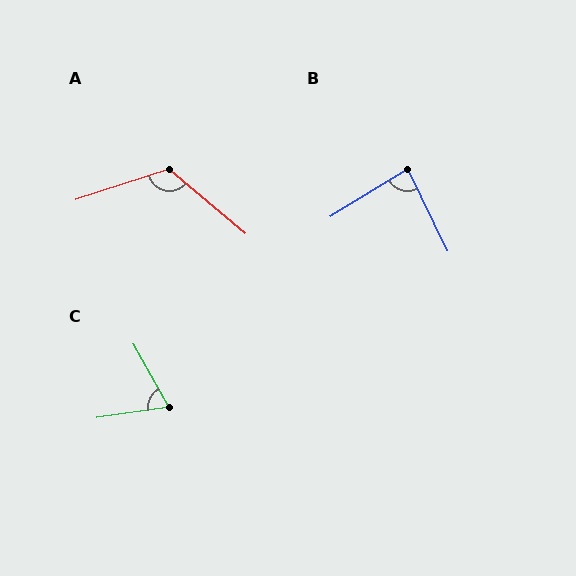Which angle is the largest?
A, at approximately 122 degrees.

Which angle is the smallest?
C, at approximately 69 degrees.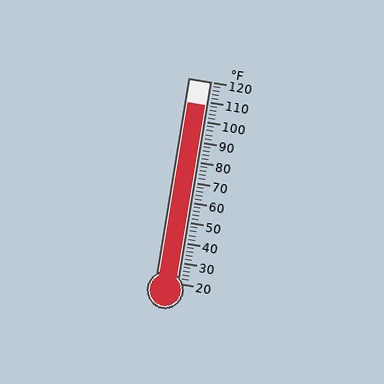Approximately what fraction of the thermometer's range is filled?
The thermometer is filled to approximately 90% of its range.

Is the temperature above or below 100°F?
The temperature is above 100°F.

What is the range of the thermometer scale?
The thermometer scale ranges from 20°F to 120°F.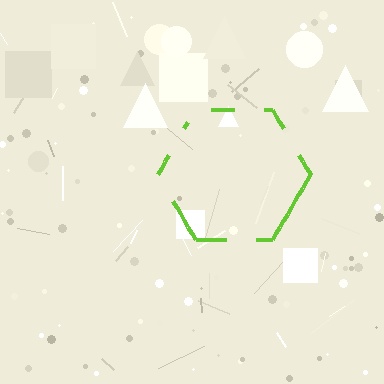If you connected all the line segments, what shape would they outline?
They would outline a hexagon.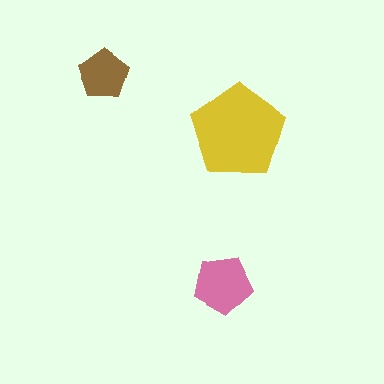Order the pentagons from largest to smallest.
the yellow one, the pink one, the brown one.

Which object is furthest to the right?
The yellow pentagon is rightmost.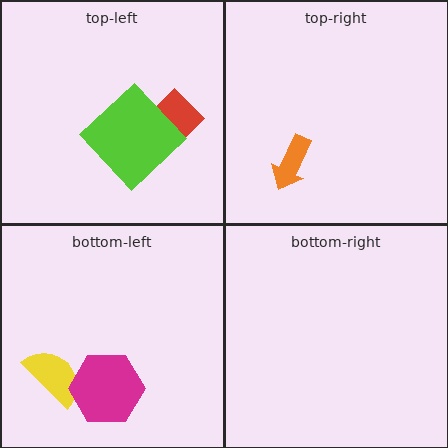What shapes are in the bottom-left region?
The yellow semicircle, the magenta hexagon.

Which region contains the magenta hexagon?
The bottom-left region.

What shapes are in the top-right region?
The orange arrow.